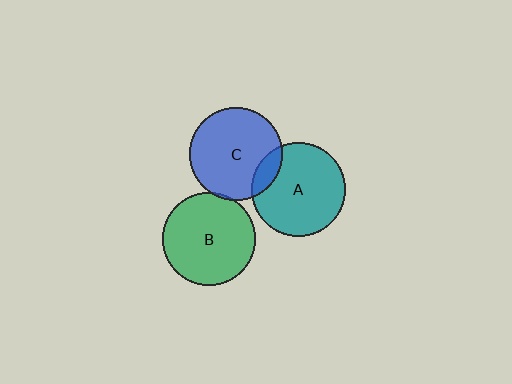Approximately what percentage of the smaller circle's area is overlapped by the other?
Approximately 5%.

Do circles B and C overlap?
Yes.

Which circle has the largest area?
Circle A (teal).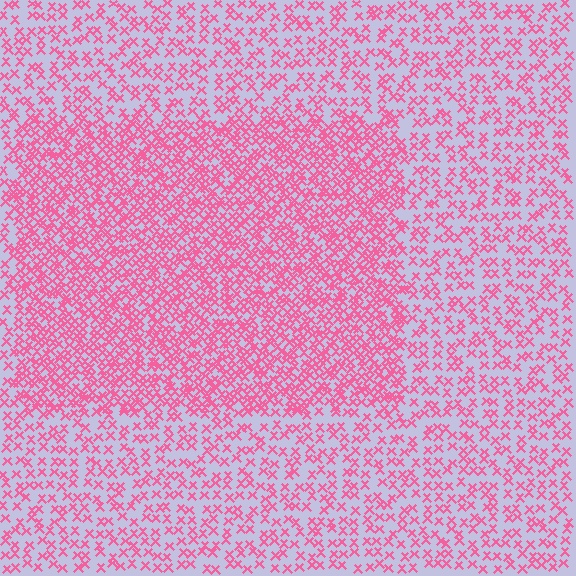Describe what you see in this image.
The image contains small pink elements arranged at two different densities. A rectangle-shaped region is visible where the elements are more densely packed than the surrounding area.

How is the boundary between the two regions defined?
The boundary is defined by a change in element density (approximately 2.1x ratio). All elements are the same color, size, and shape.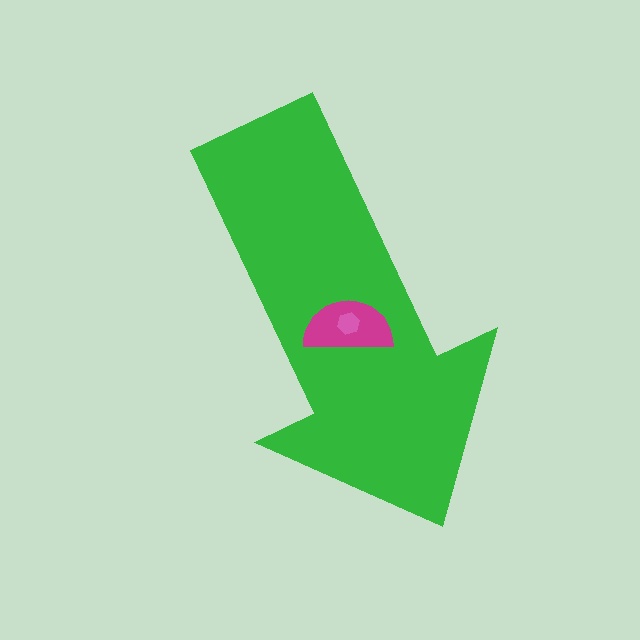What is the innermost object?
The pink hexagon.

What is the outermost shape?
The green arrow.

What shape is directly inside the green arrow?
The magenta semicircle.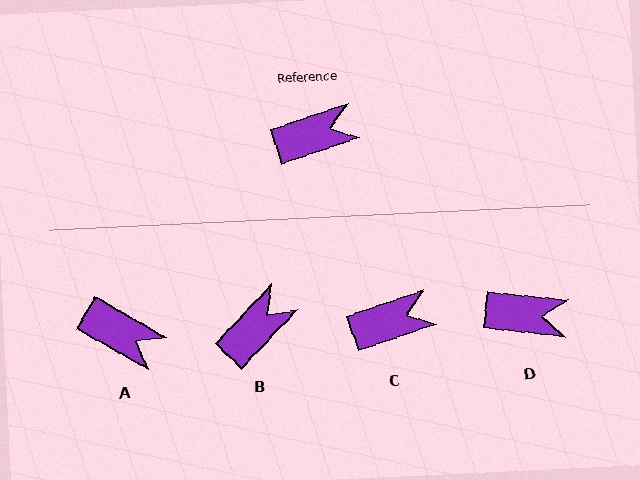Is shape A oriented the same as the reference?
No, it is off by about 49 degrees.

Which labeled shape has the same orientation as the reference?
C.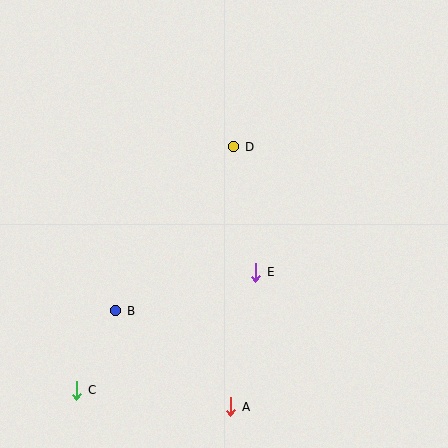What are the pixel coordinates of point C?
Point C is at (77, 390).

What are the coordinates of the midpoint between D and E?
The midpoint between D and E is at (245, 210).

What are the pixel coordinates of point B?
Point B is at (116, 311).